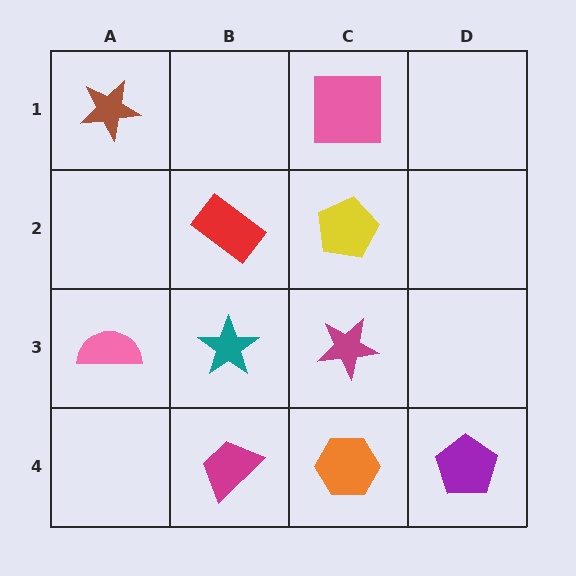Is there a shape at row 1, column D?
No, that cell is empty.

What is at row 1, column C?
A pink square.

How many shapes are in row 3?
3 shapes.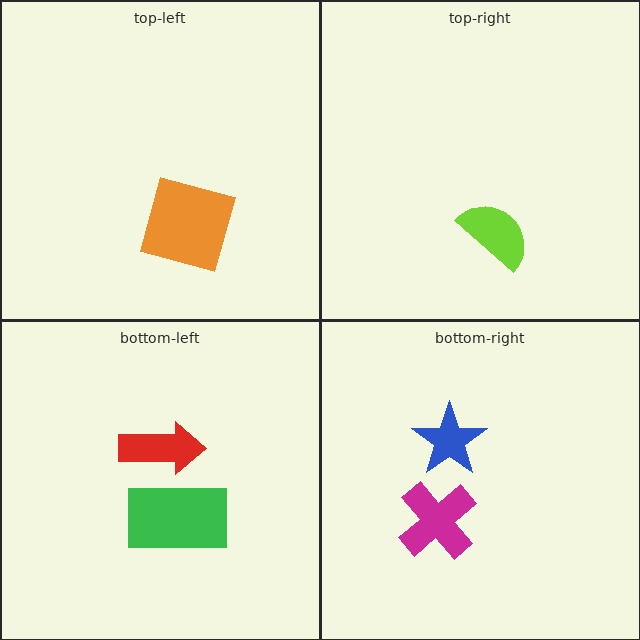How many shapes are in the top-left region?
1.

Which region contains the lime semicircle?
The top-right region.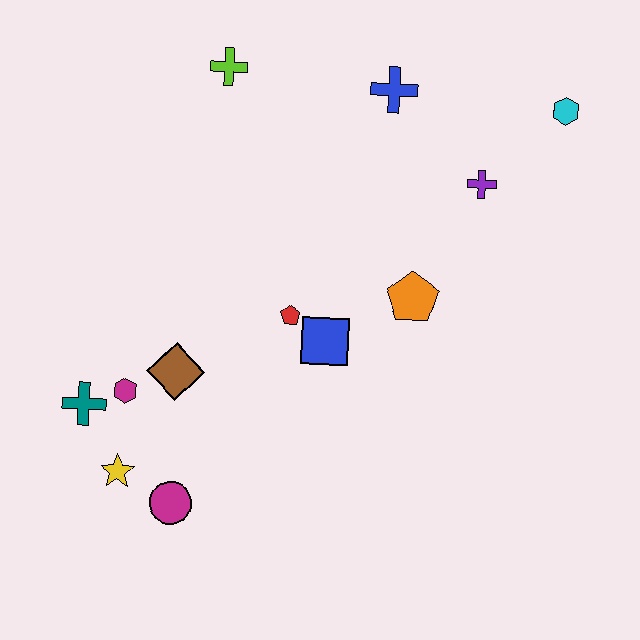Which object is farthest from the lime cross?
The magenta circle is farthest from the lime cross.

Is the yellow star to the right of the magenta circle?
No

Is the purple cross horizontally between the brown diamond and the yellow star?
No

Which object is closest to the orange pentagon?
The blue square is closest to the orange pentagon.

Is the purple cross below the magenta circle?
No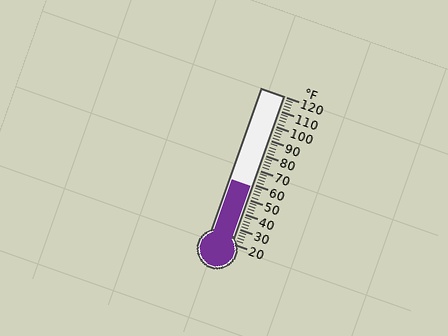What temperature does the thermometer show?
The thermometer shows approximately 58°F.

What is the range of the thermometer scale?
The thermometer scale ranges from 20°F to 120°F.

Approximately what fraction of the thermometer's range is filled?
The thermometer is filled to approximately 40% of its range.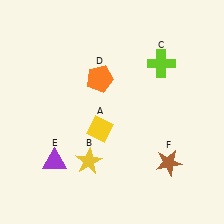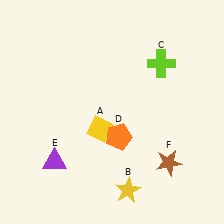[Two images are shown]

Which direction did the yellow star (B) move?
The yellow star (B) moved right.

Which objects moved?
The objects that moved are: the yellow star (B), the orange pentagon (D).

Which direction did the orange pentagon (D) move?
The orange pentagon (D) moved down.